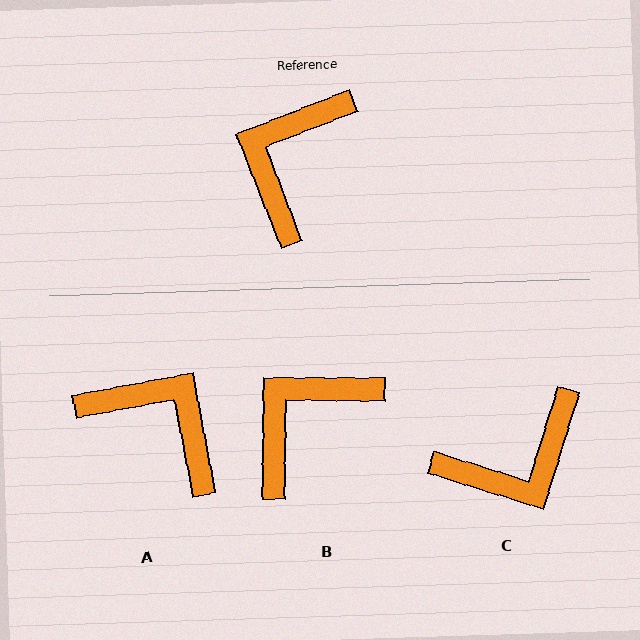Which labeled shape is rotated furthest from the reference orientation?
C, about 141 degrees away.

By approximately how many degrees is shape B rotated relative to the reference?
Approximately 22 degrees clockwise.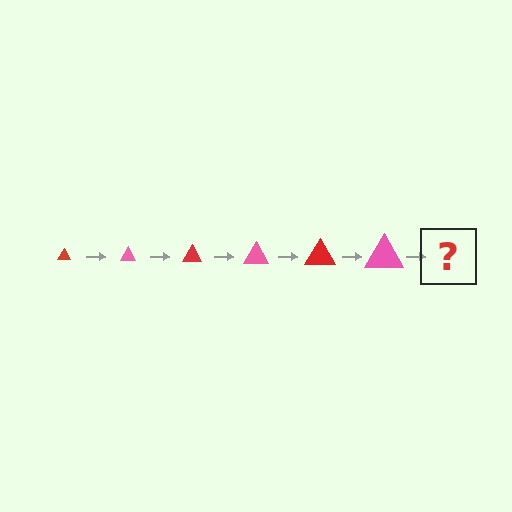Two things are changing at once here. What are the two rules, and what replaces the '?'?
The two rules are that the triangle grows larger each step and the color cycles through red and pink. The '?' should be a red triangle, larger than the previous one.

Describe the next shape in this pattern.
It should be a red triangle, larger than the previous one.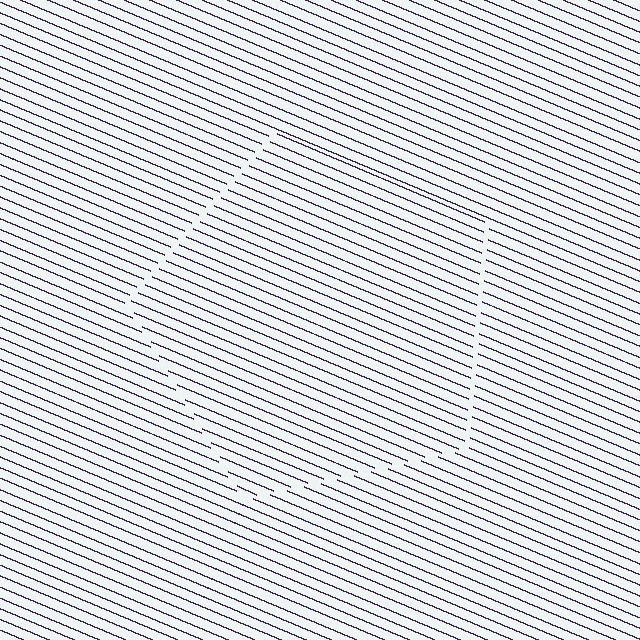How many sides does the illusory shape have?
5 sides — the line-ends trace a pentagon.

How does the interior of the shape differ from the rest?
The interior of the shape contains the same grating, shifted by half a period — the contour is defined by the phase discontinuity where line-ends from the inner and outer gratings abut.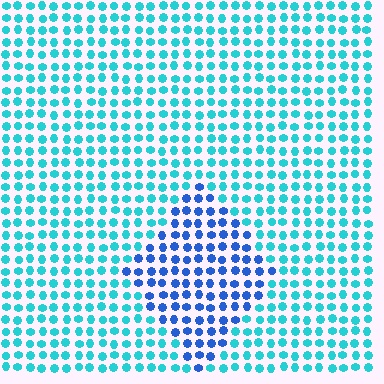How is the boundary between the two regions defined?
The boundary is defined purely by a slight shift in hue (about 40 degrees). Spacing, size, and orientation are identical on both sides.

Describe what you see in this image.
The image is filled with small cyan elements in a uniform arrangement. A diamond-shaped region is visible where the elements are tinted to a slightly different hue, forming a subtle color boundary.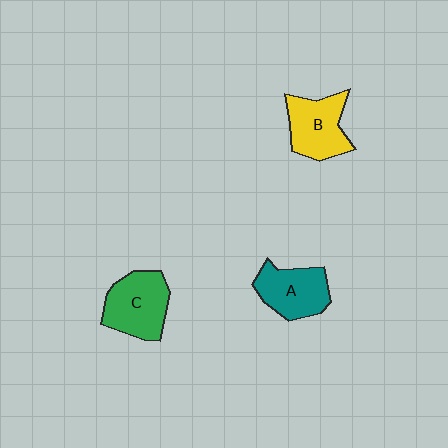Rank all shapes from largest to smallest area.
From largest to smallest: C (green), B (yellow), A (teal).